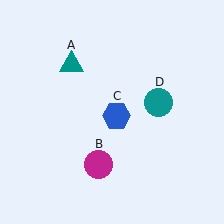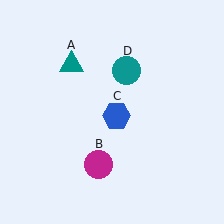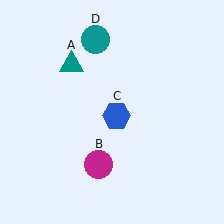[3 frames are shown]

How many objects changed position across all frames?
1 object changed position: teal circle (object D).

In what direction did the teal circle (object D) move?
The teal circle (object D) moved up and to the left.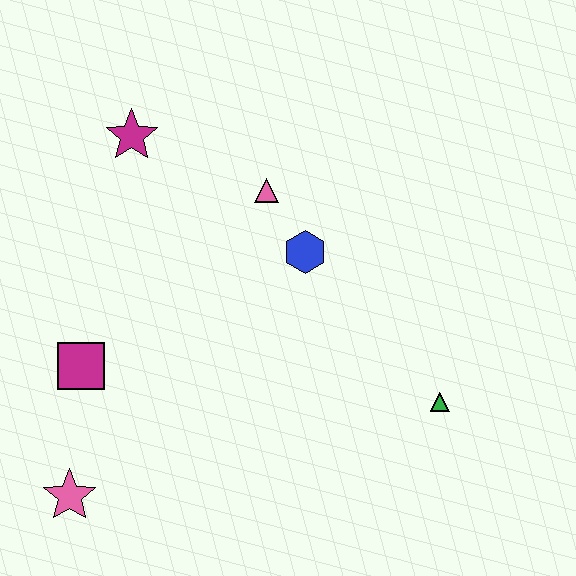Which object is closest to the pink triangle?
The blue hexagon is closest to the pink triangle.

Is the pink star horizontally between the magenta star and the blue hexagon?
No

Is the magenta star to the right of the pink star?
Yes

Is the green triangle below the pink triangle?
Yes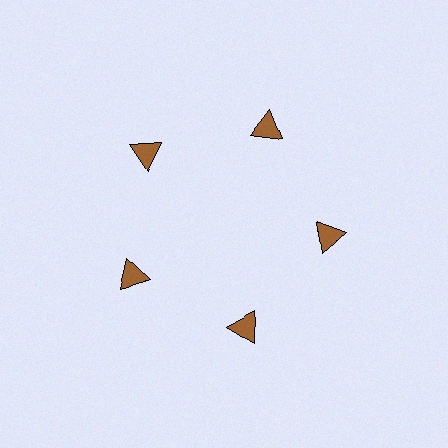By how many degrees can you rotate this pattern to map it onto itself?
The pattern maps onto itself every 72 degrees of rotation.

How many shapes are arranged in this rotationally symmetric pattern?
There are 5 shapes, arranged in 5 groups of 1.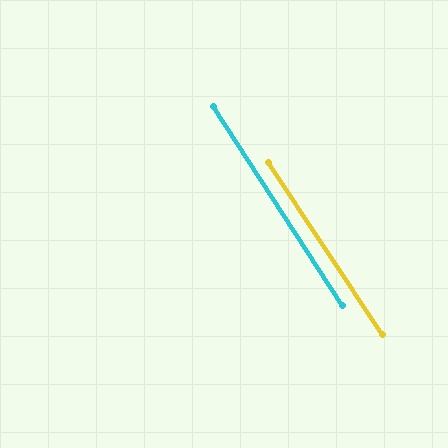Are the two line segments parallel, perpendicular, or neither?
Parallel — their directions differ by only 0.6°.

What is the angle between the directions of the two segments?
Approximately 1 degree.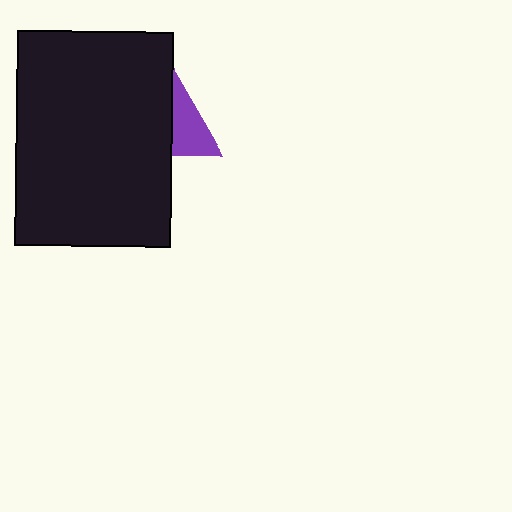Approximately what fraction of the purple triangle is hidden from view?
Roughly 54% of the purple triangle is hidden behind the black rectangle.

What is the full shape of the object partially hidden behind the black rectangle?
The partially hidden object is a purple triangle.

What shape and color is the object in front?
The object in front is a black rectangle.